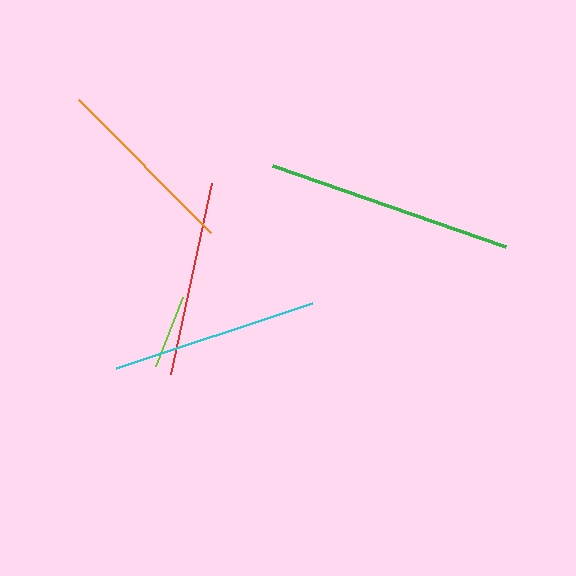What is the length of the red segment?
The red segment is approximately 196 pixels long.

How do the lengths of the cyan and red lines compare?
The cyan and red lines are approximately the same length.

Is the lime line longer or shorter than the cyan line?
The cyan line is longer than the lime line.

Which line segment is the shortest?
The lime line is the shortest at approximately 74 pixels.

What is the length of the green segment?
The green segment is approximately 247 pixels long.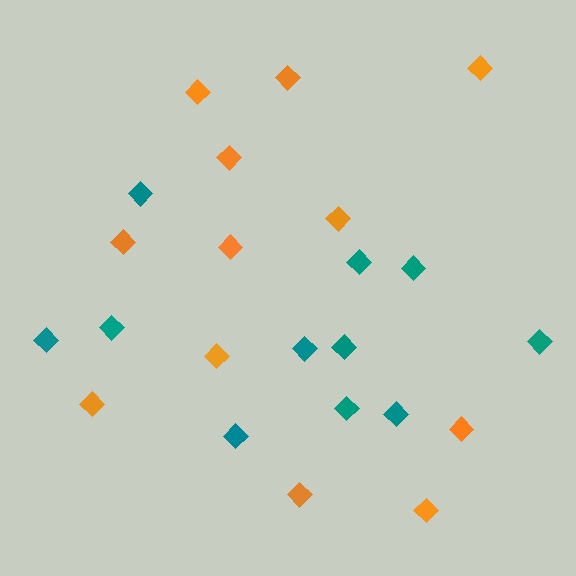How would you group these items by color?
There are 2 groups: one group of orange diamonds (12) and one group of teal diamonds (11).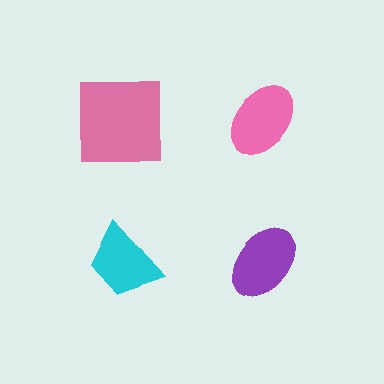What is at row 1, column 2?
A pink ellipse.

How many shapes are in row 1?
2 shapes.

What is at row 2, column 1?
A cyan trapezoid.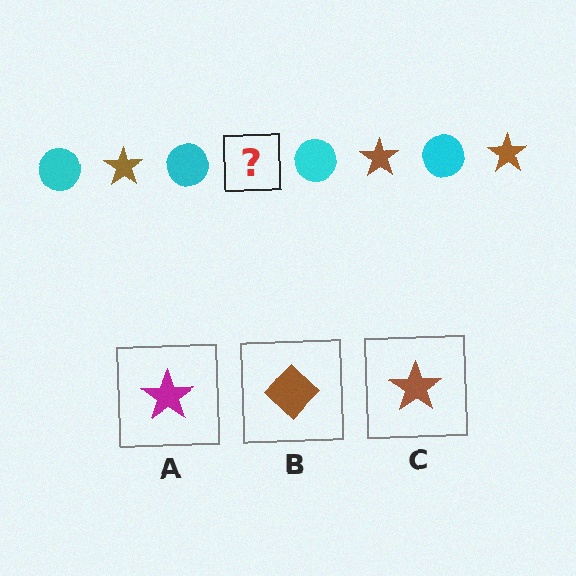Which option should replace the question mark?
Option C.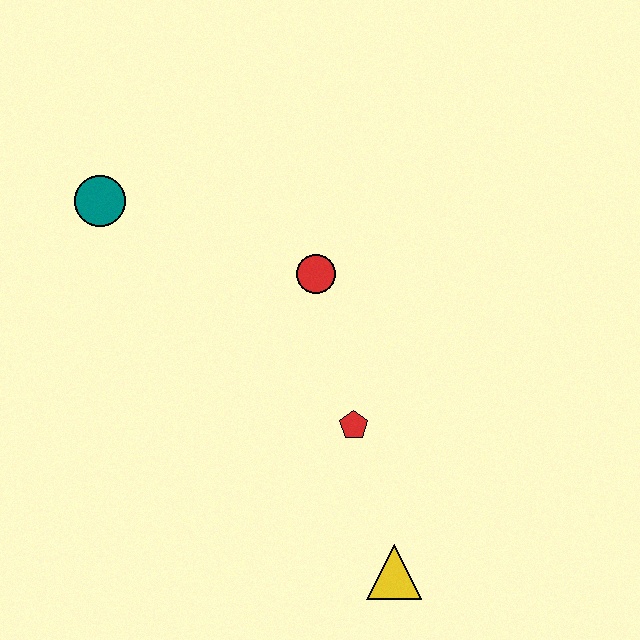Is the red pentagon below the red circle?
Yes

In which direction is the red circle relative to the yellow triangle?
The red circle is above the yellow triangle.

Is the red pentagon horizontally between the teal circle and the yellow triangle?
Yes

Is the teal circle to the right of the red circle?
No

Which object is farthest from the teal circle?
The yellow triangle is farthest from the teal circle.